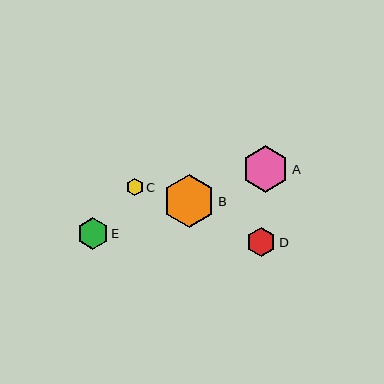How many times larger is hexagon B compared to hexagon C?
Hexagon B is approximately 3.1 times the size of hexagon C.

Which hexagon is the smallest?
Hexagon C is the smallest with a size of approximately 17 pixels.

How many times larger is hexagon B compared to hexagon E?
Hexagon B is approximately 1.7 times the size of hexagon E.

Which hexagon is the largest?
Hexagon B is the largest with a size of approximately 53 pixels.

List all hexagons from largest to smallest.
From largest to smallest: B, A, E, D, C.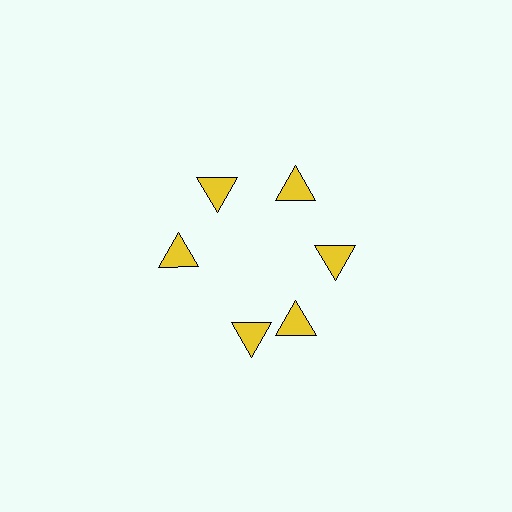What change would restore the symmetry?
The symmetry would be restored by rotating it back into even spacing with its neighbors so that all 6 triangles sit at equal angles and equal distance from the center.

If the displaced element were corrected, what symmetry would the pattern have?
It would have 6-fold rotational symmetry — the pattern would map onto itself every 60 degrees.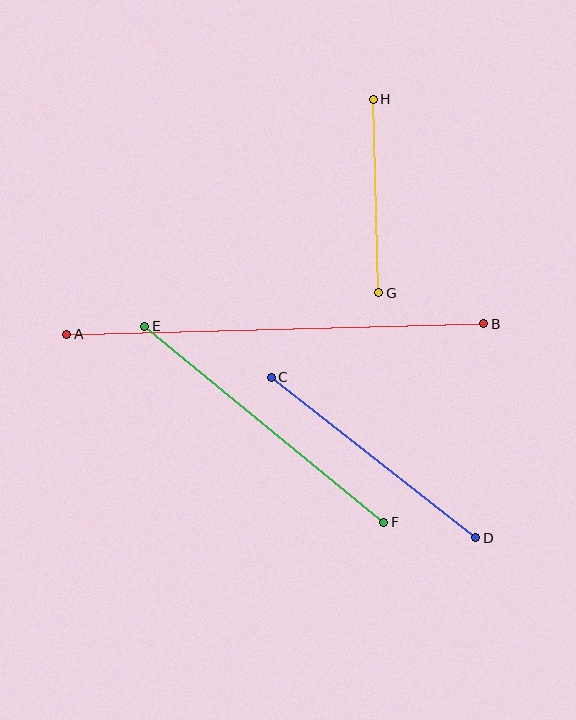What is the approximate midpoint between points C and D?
The midpoint is at approximately (374, 457) pixels.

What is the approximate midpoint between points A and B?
The midpoint is at approximately (275, 329) pixels.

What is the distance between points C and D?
The distance is approximately 260 pixels.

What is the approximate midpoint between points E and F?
The midpoint is at approximately (264, 424) pixels.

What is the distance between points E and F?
The distance is approximately 309 pixels.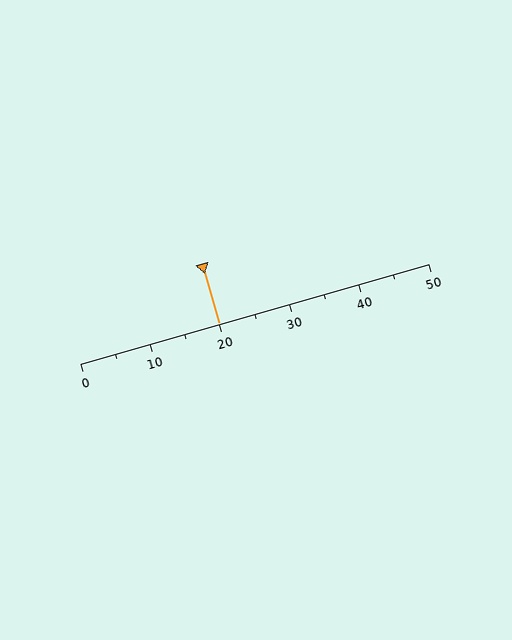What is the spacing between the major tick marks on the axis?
The major ticks are spaced 10 apart.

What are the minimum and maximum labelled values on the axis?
The axis runs from 0 to 50.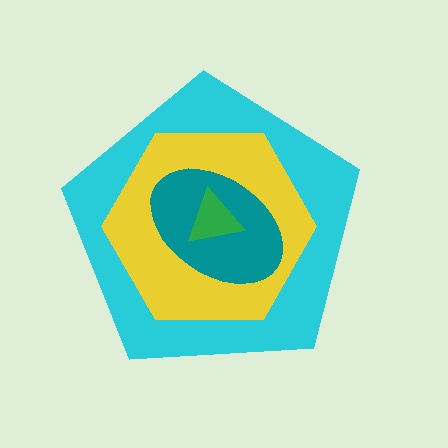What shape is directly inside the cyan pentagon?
The yellow hexagon.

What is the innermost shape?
The green triangle.